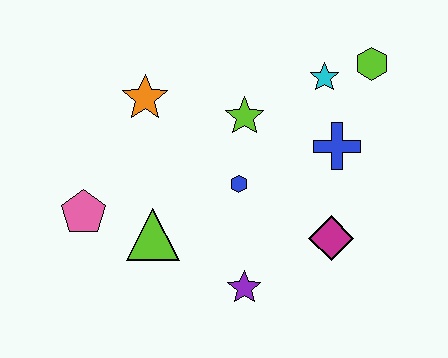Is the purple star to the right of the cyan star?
No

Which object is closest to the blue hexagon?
The lime star is closest to the blue hexagon.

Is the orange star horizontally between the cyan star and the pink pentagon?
Yes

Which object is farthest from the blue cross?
The pink pentagon is farthest from the blue cross.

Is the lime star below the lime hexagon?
Yes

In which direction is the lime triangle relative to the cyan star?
The lime triangle is to the left of the cyan star.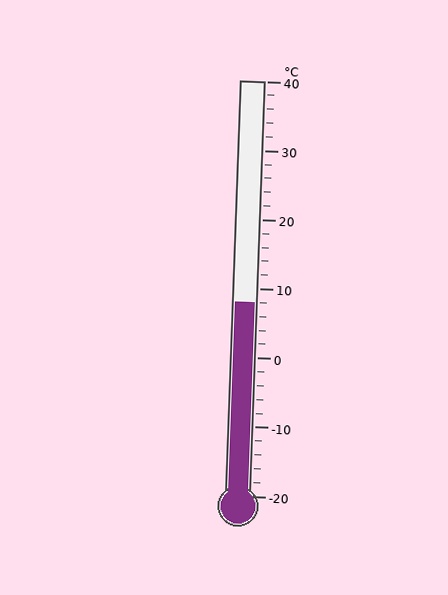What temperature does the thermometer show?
The thermometer shows approximately 8°C.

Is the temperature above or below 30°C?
The temperature is below 30°C.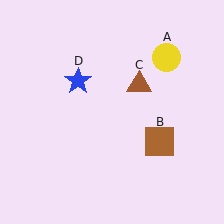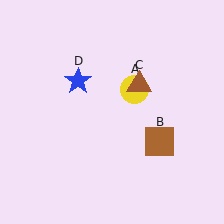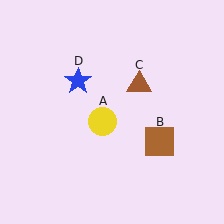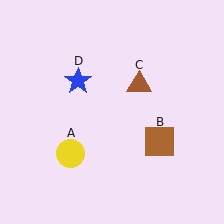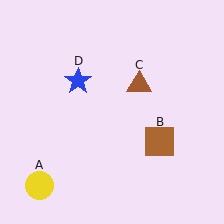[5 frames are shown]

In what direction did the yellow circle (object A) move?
The yellow circle (object A) moved down and to the left.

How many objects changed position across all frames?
1 object changed position: yellow circle (object A).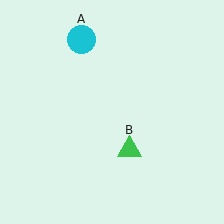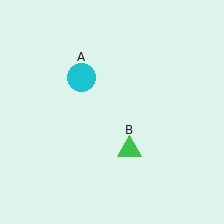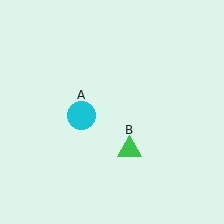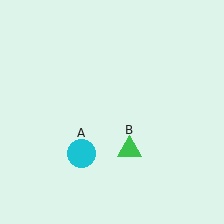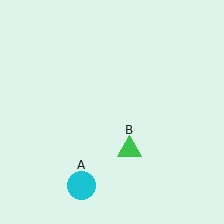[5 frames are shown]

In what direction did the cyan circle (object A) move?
The cyan circle (object A) moved down.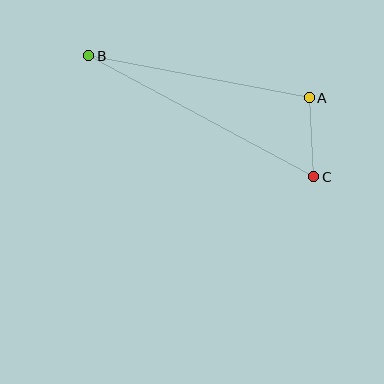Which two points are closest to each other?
Points A and C are closest to each other.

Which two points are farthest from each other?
Points B and C are farthest from each other.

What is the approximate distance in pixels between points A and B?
The distance between A and B is approximately 225 pixels.